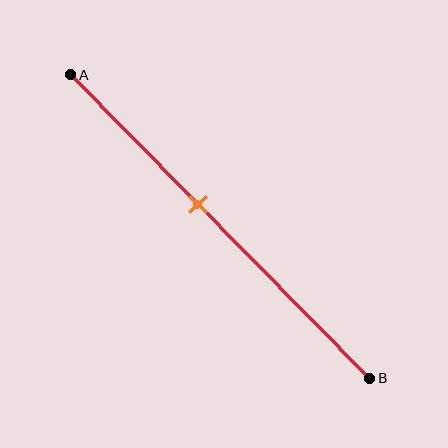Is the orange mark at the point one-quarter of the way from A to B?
No, the mark is at about 45% from A, not at the 25% one-quarter point.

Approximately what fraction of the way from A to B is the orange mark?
The orange mark is approximately 45% of the way from A to B.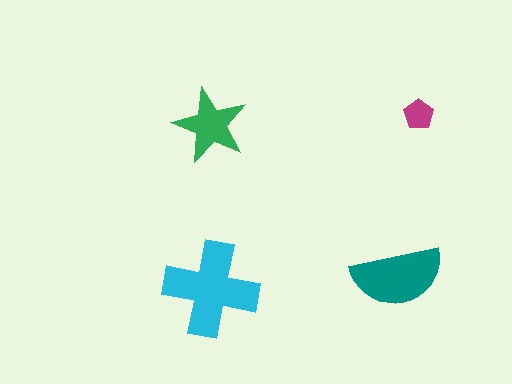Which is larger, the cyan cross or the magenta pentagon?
The cyan cross.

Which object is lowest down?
The cyan cross is bottommost.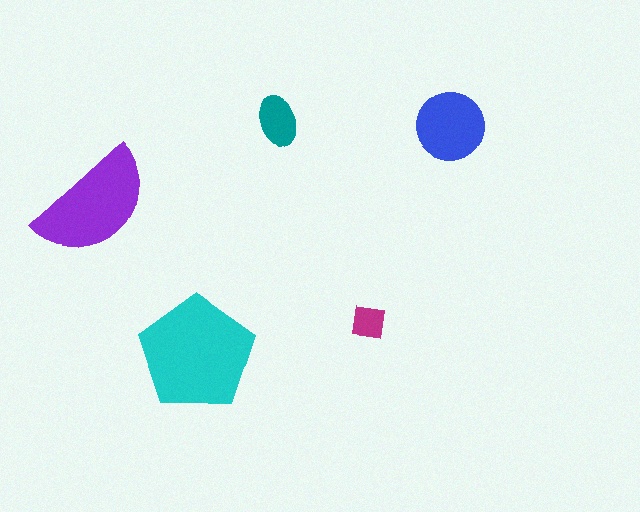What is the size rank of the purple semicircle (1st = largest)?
2nd.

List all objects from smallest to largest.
The magenta square, the teal ellipse, the blue circle, the purple semicircle, the cyan pentagon.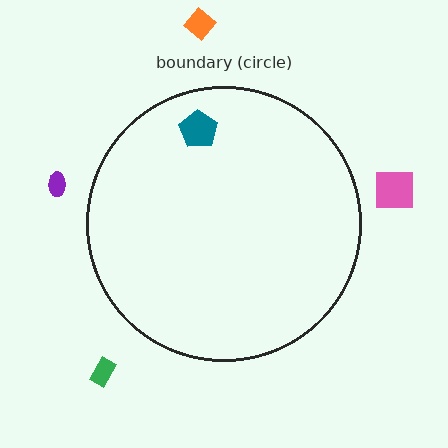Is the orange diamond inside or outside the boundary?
Outside.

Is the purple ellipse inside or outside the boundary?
Outside.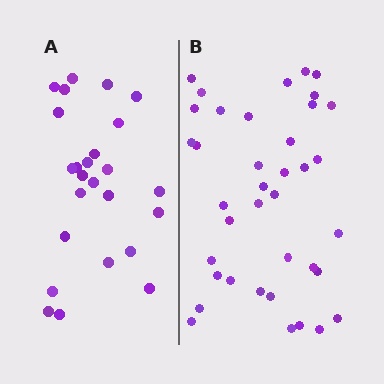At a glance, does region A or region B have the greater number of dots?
Region B (the right region) has more dots.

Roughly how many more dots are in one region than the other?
Region B has approximately 15 more dots than region A.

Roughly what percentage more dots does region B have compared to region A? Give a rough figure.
About 50% more.